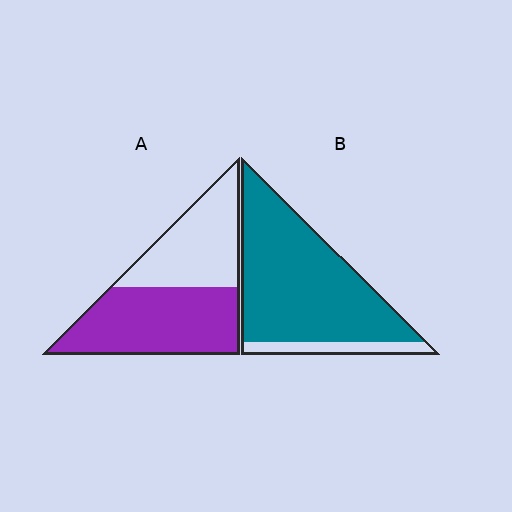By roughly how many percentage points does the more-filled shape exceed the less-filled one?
By roughly 30 percentage points (B over A).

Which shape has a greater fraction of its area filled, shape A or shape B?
Shape B.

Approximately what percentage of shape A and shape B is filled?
A is approximately 55% and B is approximately 85%.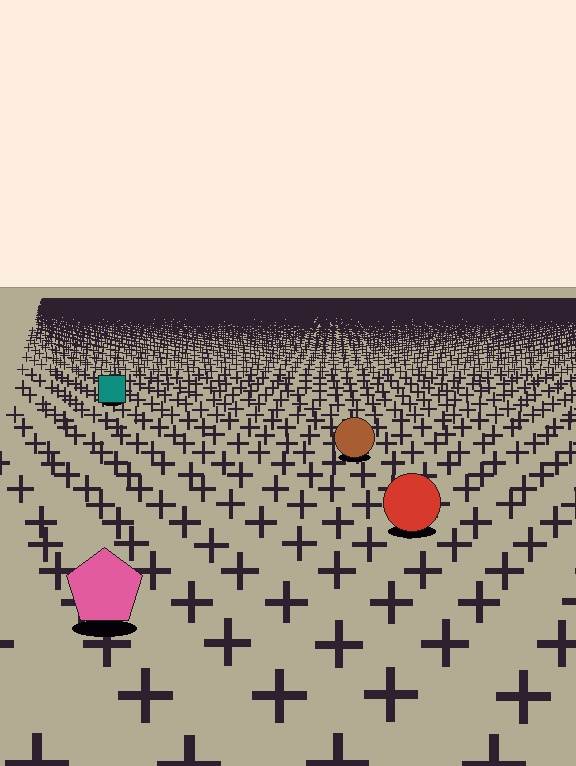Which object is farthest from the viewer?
The teal square is farthest from the viewer. It appears smaller and the ground texture around it is denser.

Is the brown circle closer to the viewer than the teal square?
Yes. The brown circle is closer — you can tell from the texture gradient: the ground texture is coarser near it.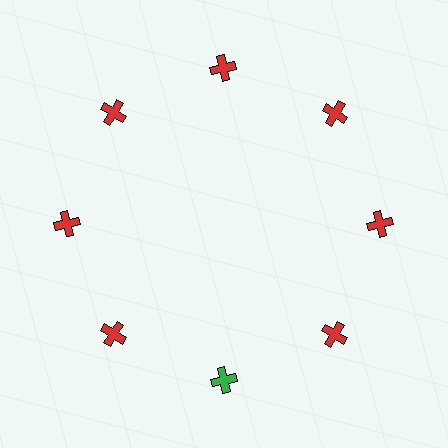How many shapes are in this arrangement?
There are 8 shapes arranged in a ring pattern.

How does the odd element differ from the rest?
It has a different color: green instead of red.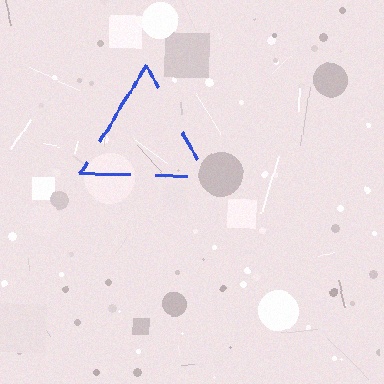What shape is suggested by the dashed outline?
The dashed outline suggests a triangle.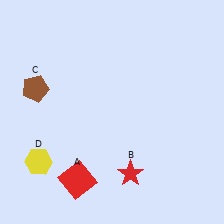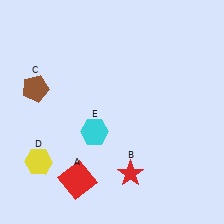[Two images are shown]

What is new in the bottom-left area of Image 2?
A cyan hexagon (E) was added in the bottom-left area of Image 2.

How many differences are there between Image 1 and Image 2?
There is 1 difference between the two images.